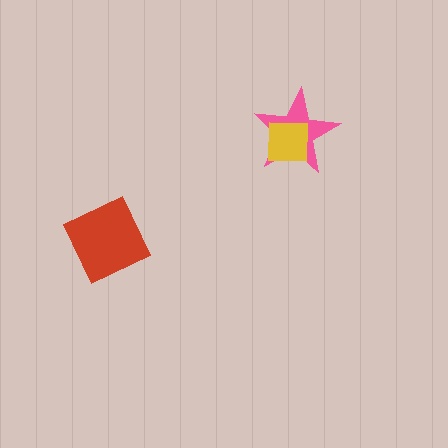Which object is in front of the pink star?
The yellow square is in front of the pink star.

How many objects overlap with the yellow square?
1 object overlaps with the yellow square.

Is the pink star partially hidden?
Yes, it is partially covered by another shape.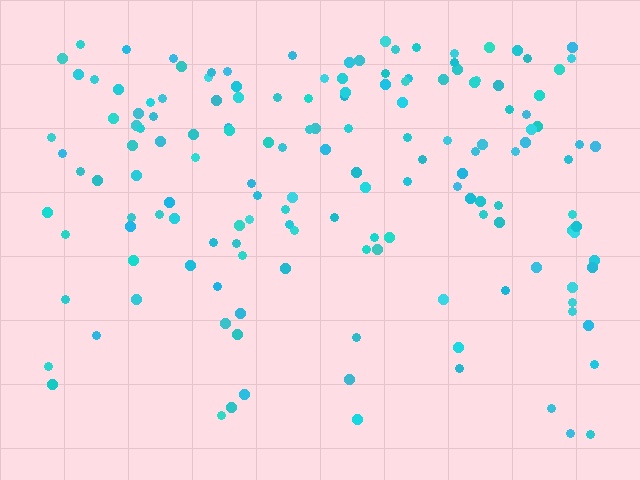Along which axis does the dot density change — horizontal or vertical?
Vertical.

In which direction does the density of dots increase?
From bottom to top, with the top side densest.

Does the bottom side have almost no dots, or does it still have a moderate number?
Still a moderate number, just noticeably fewer than the top.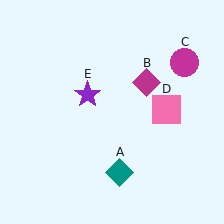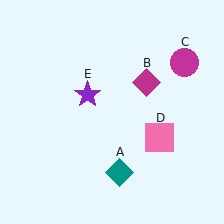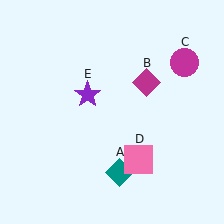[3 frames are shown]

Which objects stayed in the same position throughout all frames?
Teal diamond (object A) and magenta diamond (object B) and magenta circle (object C) and purple star (object E) remained stationary.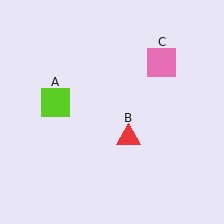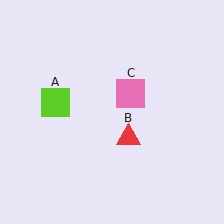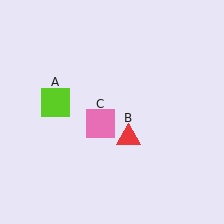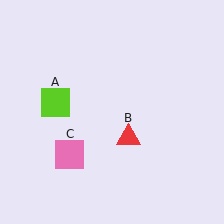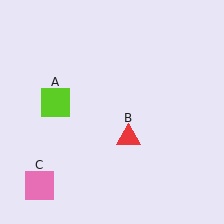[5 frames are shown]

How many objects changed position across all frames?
1 object changed position: pink square (object C).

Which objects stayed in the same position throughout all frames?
Lime square (object A) and red triangle (object B) remained stationary.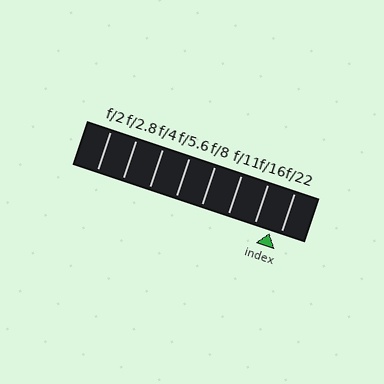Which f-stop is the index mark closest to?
The index mark is closest to f/22.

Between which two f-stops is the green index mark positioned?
The index mark is between f/16 and f/22.